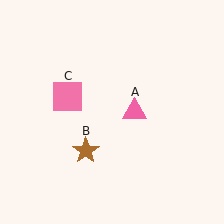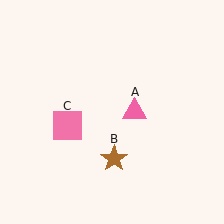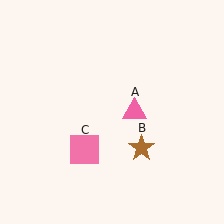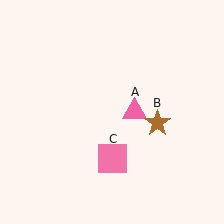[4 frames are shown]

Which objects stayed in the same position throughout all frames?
Pink triangle (object A) remained stationary.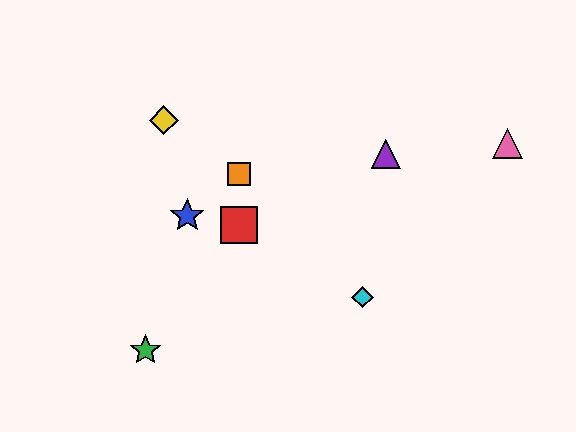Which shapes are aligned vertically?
The red square, the orange square are aligned vertically.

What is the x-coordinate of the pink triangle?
The pink triangle is at x≈507.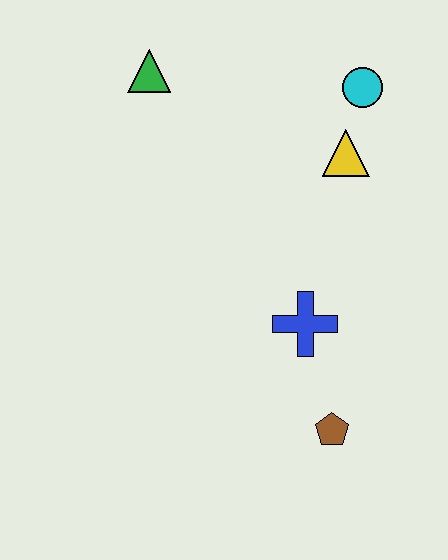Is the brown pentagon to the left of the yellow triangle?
Yes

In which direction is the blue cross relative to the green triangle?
The blue cross is below the green triangle.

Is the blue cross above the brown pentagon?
Yes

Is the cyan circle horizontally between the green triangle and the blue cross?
No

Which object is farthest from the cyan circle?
The brown pentagon is farthest from the cyan circle.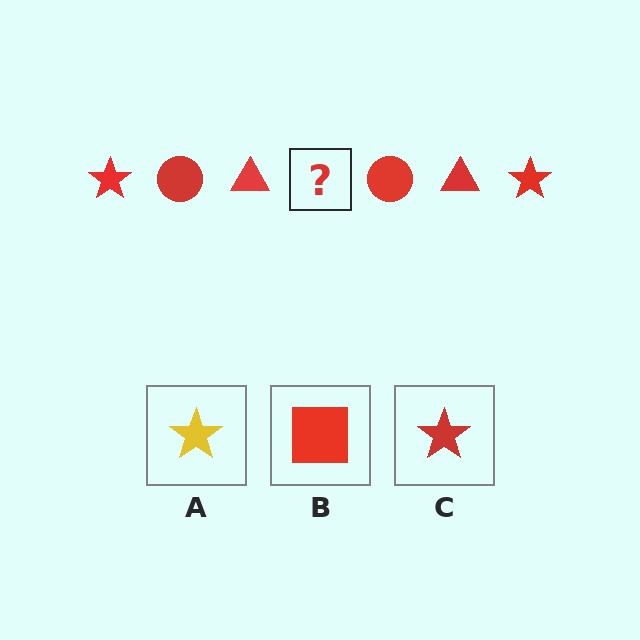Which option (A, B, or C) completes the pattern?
C.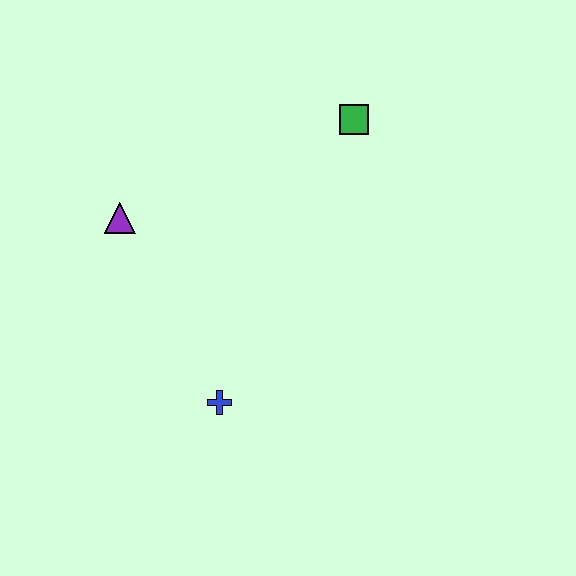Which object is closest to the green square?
The purple triangle is closest to the green square.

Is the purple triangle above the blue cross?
Yes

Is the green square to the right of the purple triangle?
Yes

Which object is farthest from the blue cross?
The green square is farthest from the blue cross.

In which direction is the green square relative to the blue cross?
The green square is above the blue cross.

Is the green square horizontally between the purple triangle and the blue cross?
No